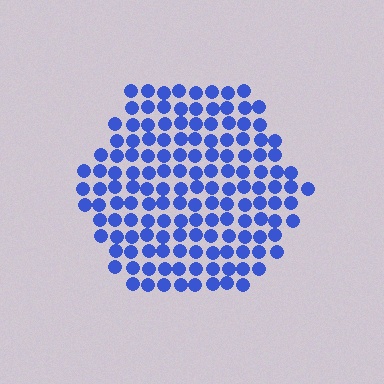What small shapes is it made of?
It is made of small circles.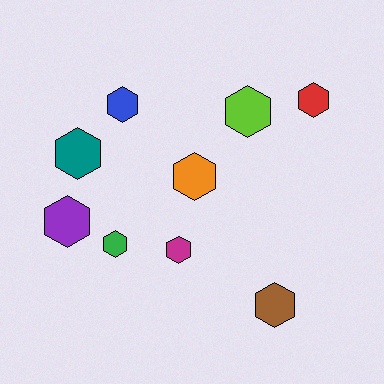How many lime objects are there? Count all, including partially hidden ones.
There is 1 lime object.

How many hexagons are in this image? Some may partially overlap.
There are 9 hexagons.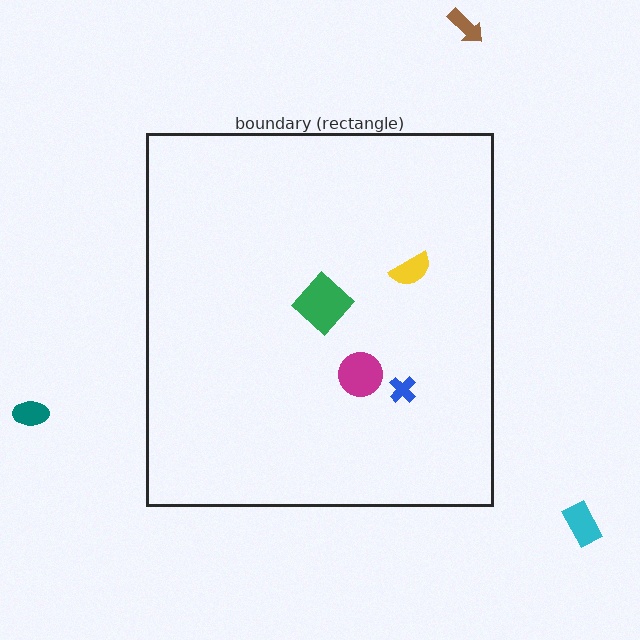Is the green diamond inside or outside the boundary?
Inside.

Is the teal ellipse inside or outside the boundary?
Outside.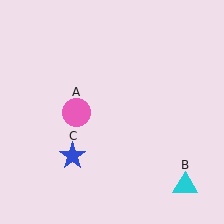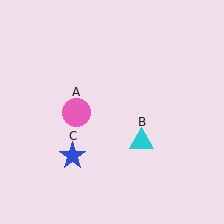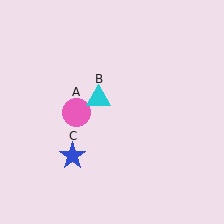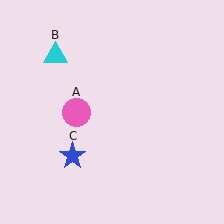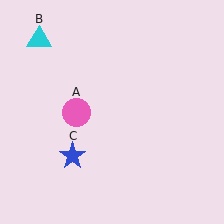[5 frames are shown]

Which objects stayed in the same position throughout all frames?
Pink circle (object A) and blue star (object C) remained stationary.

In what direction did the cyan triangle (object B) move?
The cyan triangle (object B) moved up and to the left.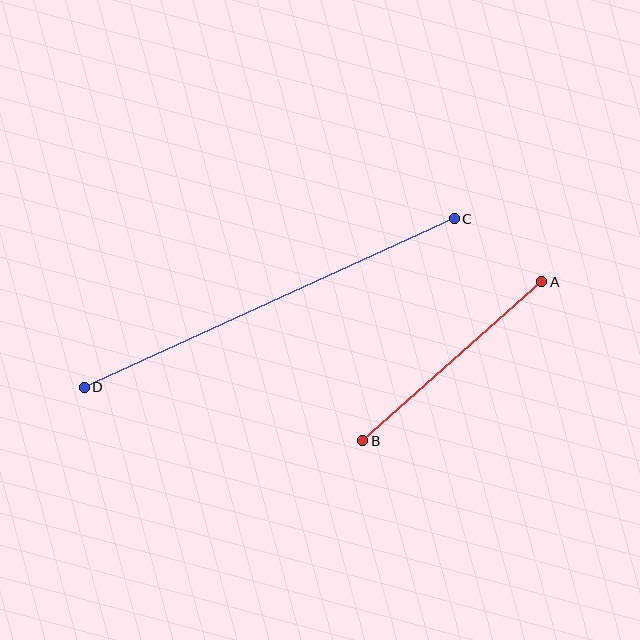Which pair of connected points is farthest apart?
Points C and D are farthest apart.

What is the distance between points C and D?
The distance is approximately 406 pixels.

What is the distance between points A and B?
The distance is approximately 239 pixels.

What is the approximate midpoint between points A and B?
The midpoint is at approximately (452, 361) pixels.